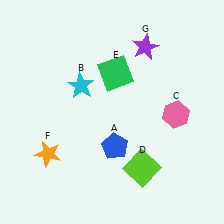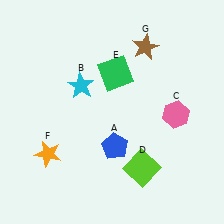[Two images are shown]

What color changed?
The star (G) changed from purple in Image 1 to brown in Image 2.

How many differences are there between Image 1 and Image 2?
There is 1 difference between the two images.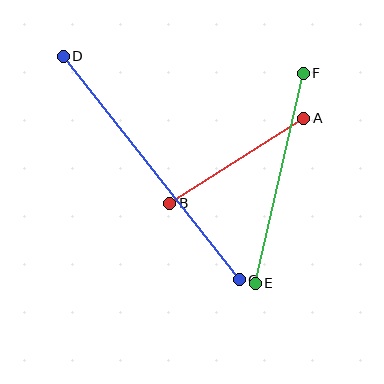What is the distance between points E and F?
The distance is approximately 215 pixels.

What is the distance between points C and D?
The distance is approximately 284 pixels.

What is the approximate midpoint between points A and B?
The midpoint is at approximately (237, 161) pixels.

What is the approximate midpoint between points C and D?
The midpoint is at approximately (151, 168) pixels.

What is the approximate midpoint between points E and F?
The midpoint is at approximately (279, 178) pixels.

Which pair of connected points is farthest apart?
Points C and D are farthest apart.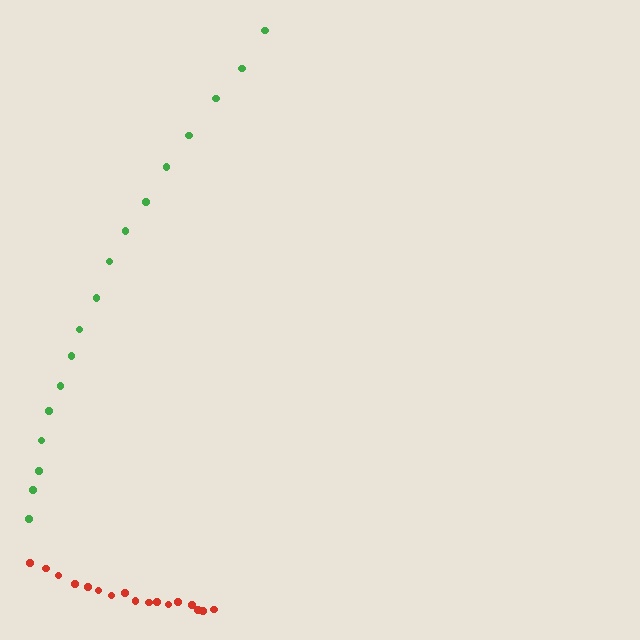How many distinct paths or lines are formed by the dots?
There are 2 distinct paths.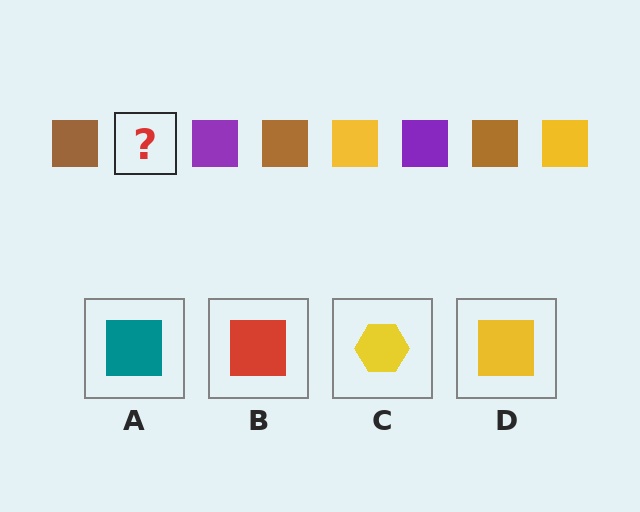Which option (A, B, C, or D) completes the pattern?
D.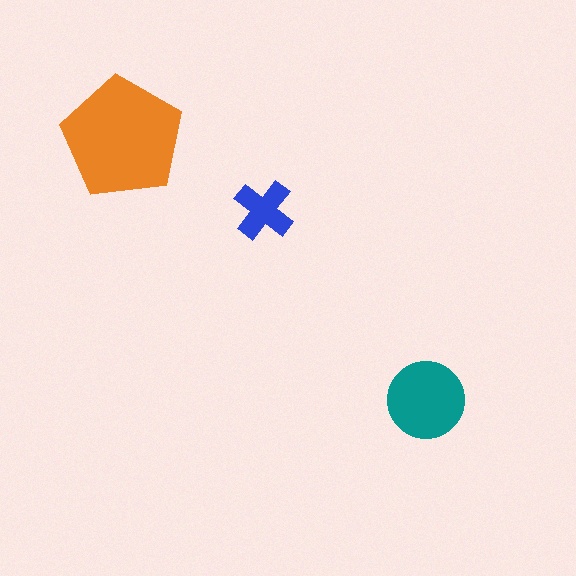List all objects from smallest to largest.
The blue cross, the teal circle, the orange pentagon.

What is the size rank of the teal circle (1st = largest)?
2nd.